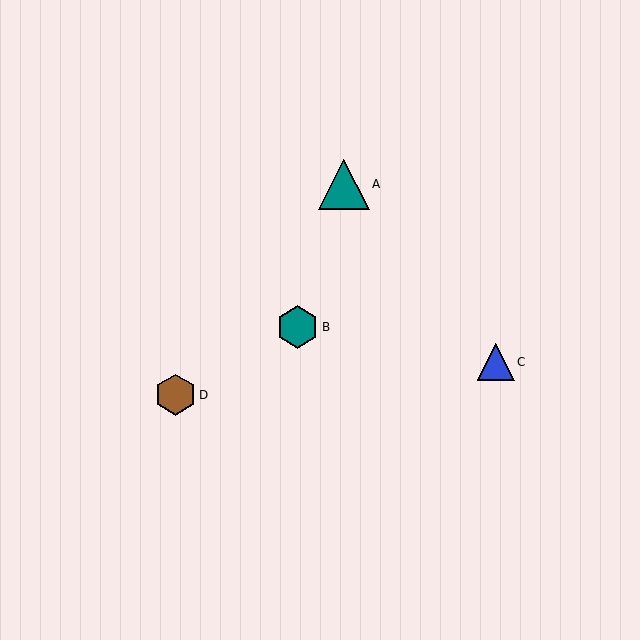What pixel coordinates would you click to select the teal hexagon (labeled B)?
Click at (298, 327) to select the teal hexagon B.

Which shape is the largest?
The teal triangle (labeled A) is the largest.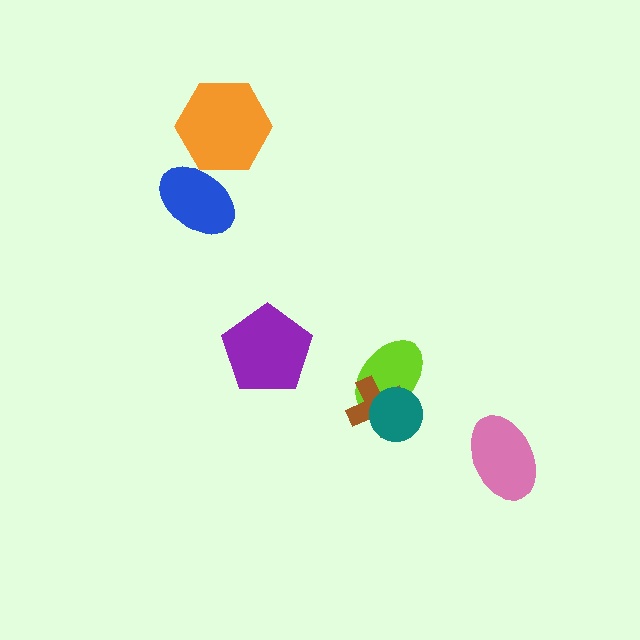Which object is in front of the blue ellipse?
The orange hexagon is in front of the blue ellipse.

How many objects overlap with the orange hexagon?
1 object overlaps with the orange hexagon.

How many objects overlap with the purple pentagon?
0 objects overlap with the purple pentagon.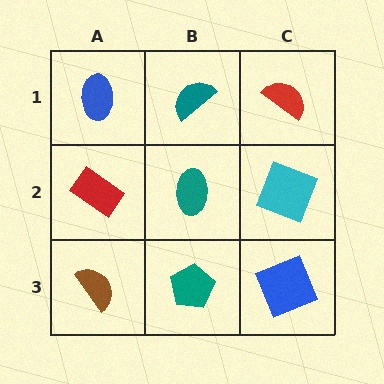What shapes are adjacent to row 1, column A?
A red rectangle (row 2, column A), a teal semicircle (row 1, column B).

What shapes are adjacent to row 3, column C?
A cyan square (row 2, column C), a teal pentagon (row 3, column B).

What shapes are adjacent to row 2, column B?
A teal semicircle (row 1, column B), a teal pentagon (row 3, column B), a red rectangle (row 2, column A), a cyan square (row 2, column C).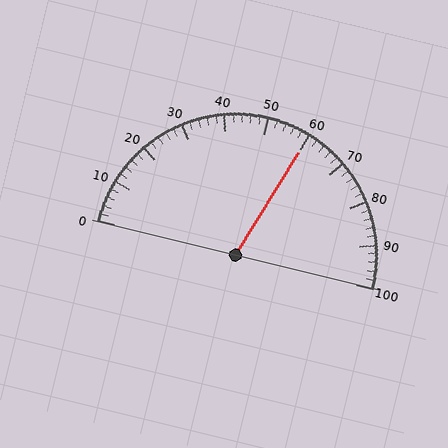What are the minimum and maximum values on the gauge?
The gauge ranges from 0 to 100.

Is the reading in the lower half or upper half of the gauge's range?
The reading is in the upper half of the range (0 to 100).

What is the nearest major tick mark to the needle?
The nearest major tick mark is 60.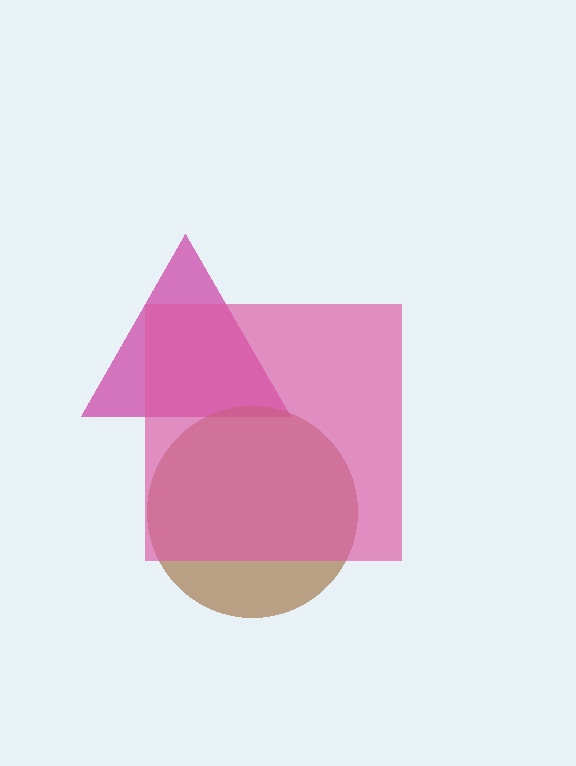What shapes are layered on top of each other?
The layered shapes are: a magenta triangle, a brown circle, a pink square.